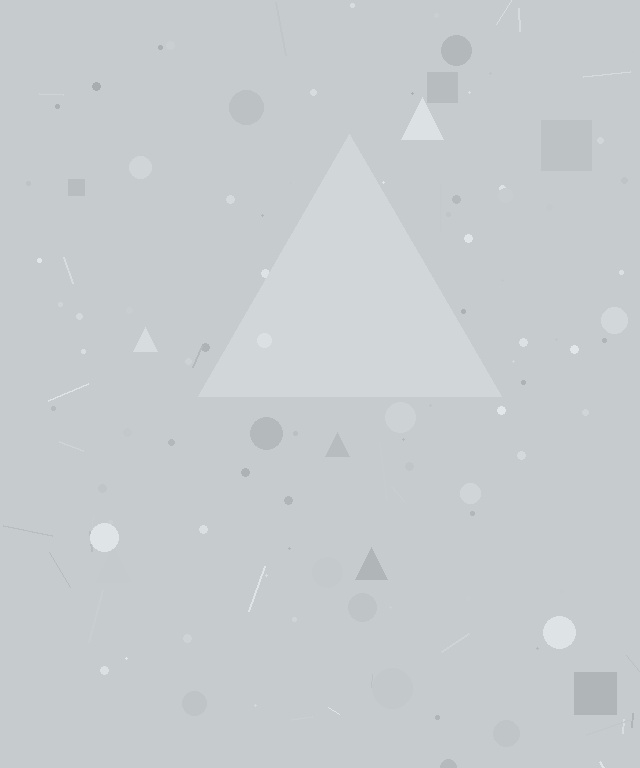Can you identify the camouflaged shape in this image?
The camouflaged shape is a triangle.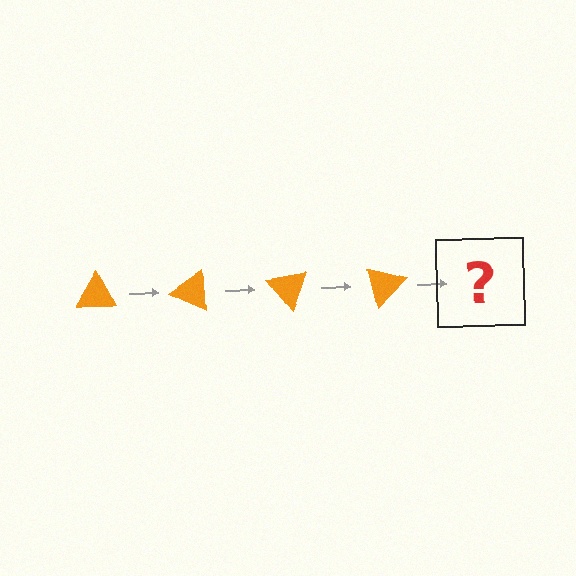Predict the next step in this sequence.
The next step is an orange triangle rotated 100 degrees.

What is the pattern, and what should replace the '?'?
The pattern is that the triangle rotates 25 degrees each step. The '?' should be an orange triangle rotated 100 degrees.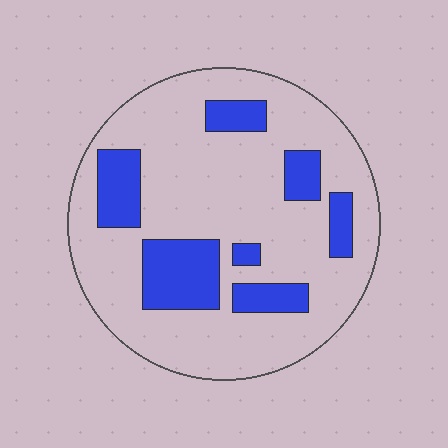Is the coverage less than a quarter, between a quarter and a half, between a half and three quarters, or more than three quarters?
Less than a quarter.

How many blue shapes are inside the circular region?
7.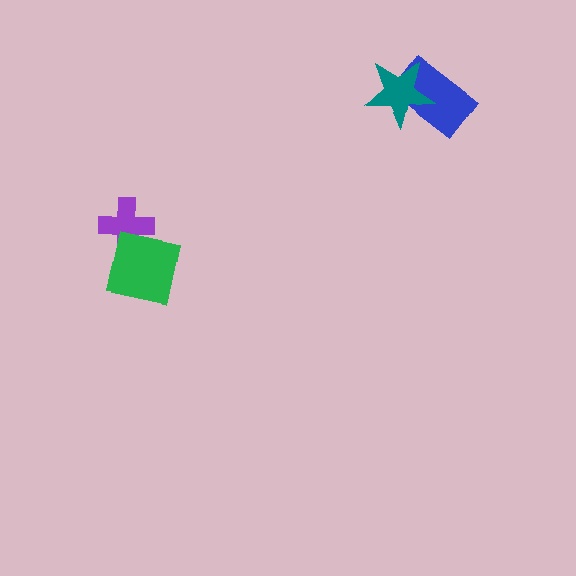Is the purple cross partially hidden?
Yes, it is partially covered by another shape.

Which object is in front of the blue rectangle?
The teal star is in front of the blue rectangle.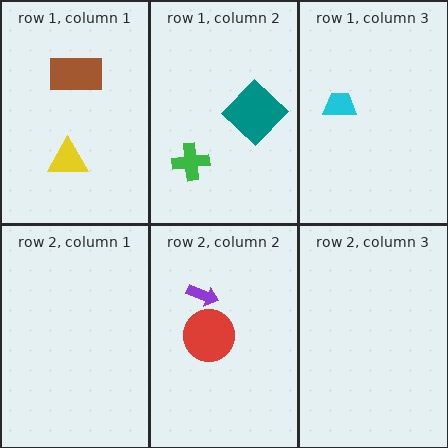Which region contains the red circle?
The row 2, column 2 region.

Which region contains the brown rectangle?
The row 1, column 1 region.